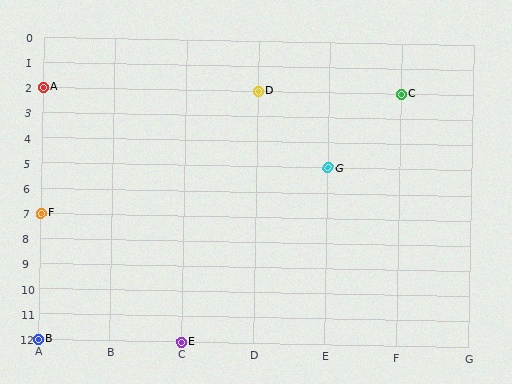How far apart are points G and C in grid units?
Points G and C are 1 column and 3 rows apart (about 3.2 grid units diagonally).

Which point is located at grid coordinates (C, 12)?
Point E is at (C, 12).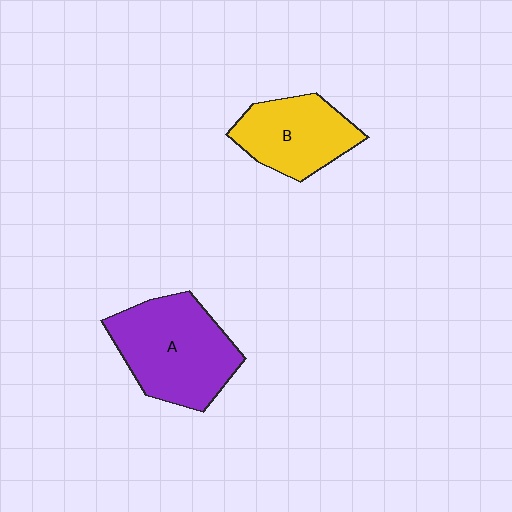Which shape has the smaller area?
Shape B (yellow).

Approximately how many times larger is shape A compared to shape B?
Approximately 1.4 times.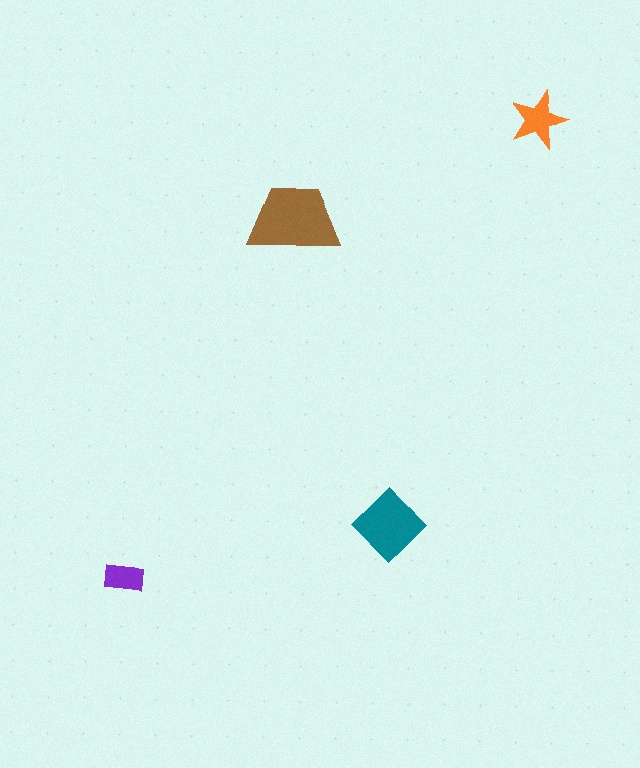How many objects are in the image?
There are 4 objects in the image.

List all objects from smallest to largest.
The purple rectangle, the orange star, the teal diamond, the brown trapezoid.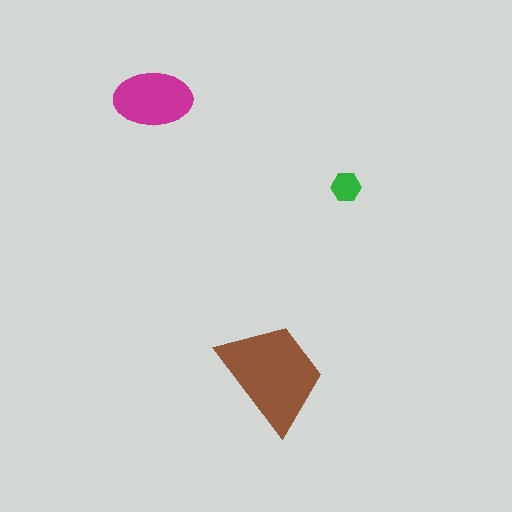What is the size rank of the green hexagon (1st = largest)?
3rd.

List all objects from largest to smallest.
The brown trapezoid, the magenta ellipse, the green hexagon.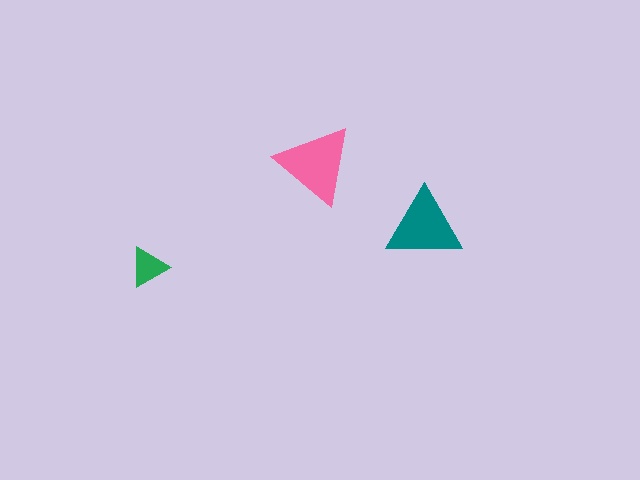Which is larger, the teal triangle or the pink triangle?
The pink one.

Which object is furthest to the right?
The teal triangle is rightmost.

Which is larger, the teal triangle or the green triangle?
The teal one.